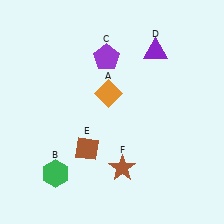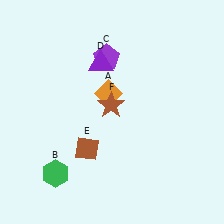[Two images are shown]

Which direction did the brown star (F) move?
The brown star (F) moved up.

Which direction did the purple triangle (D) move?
The purple triangle (D) moved left.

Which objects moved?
The objects that moved are: the purple triangle (D), the brown star (F).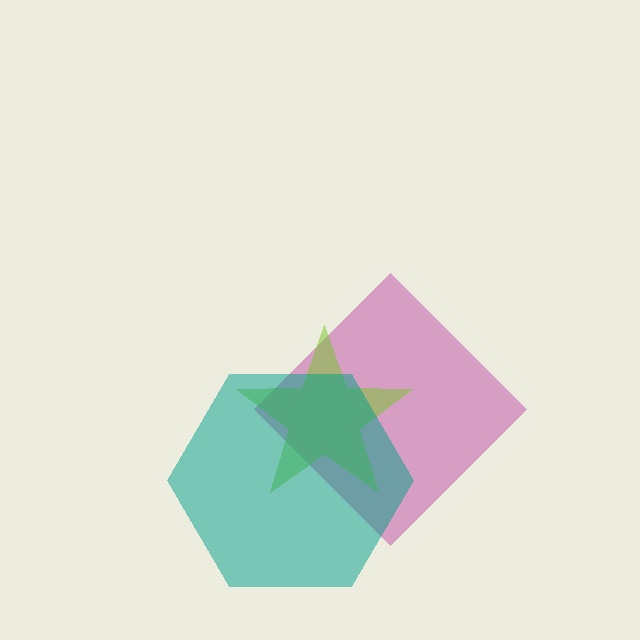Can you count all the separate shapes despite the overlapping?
Yes, there are 3 separate shapes.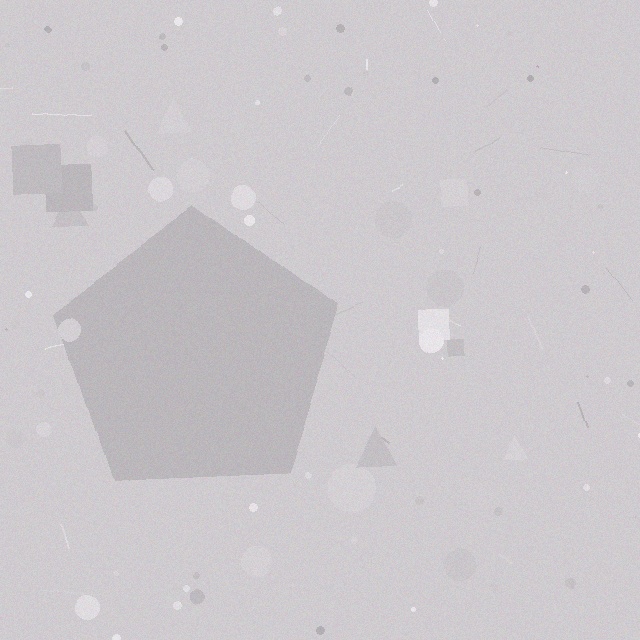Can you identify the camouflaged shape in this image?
The camouflaged shape is a pentagon.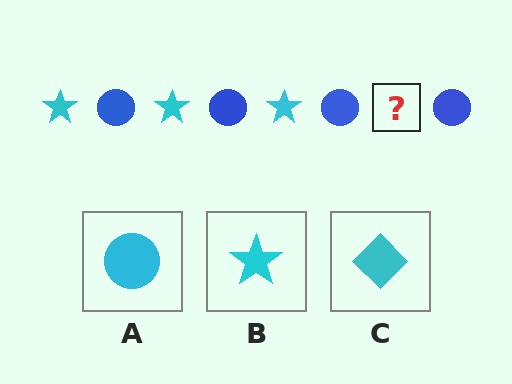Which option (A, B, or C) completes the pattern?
B.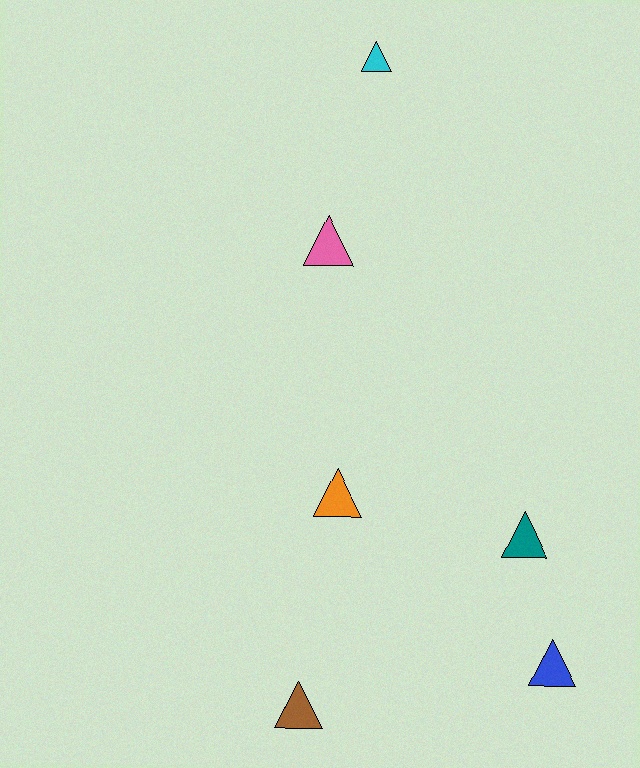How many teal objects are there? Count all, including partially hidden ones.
There is 1 teal object.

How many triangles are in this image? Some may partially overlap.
There are 6 triangles.